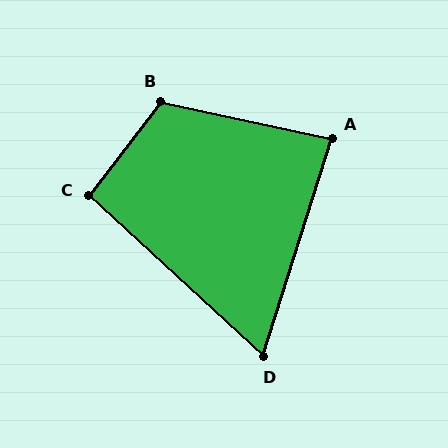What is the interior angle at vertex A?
Approximately 85 degrees (acute).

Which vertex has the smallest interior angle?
D, at approximately 65 degrees.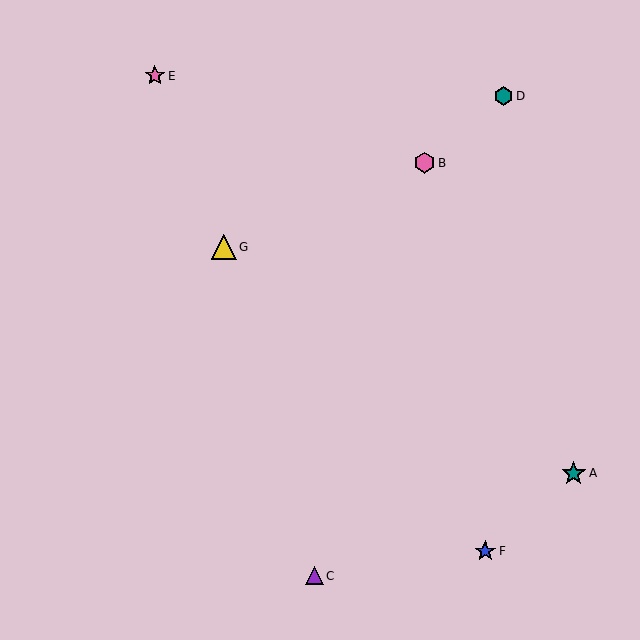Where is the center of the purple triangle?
The center of the purple triangle is at (314, 576).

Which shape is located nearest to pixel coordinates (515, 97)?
The teal hexagon (labeled D) at (504, 96) is nearest to that location.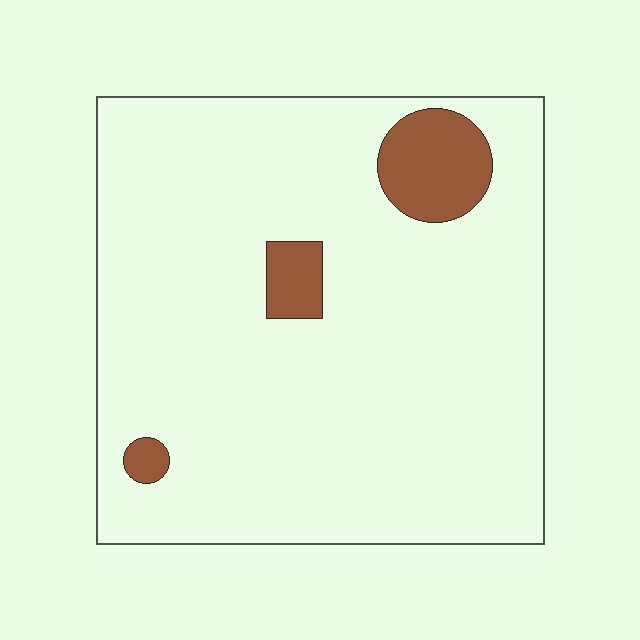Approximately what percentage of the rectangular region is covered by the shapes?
Approximately 10%.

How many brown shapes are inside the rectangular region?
3.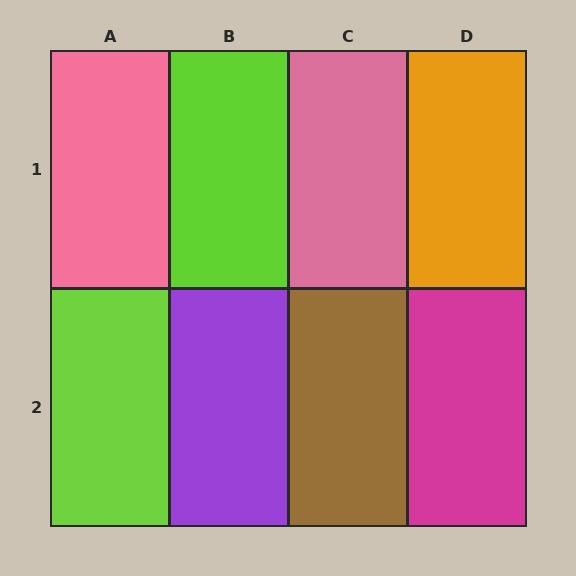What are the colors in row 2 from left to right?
Lime, purple, brown, magenta.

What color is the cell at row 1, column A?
Pink.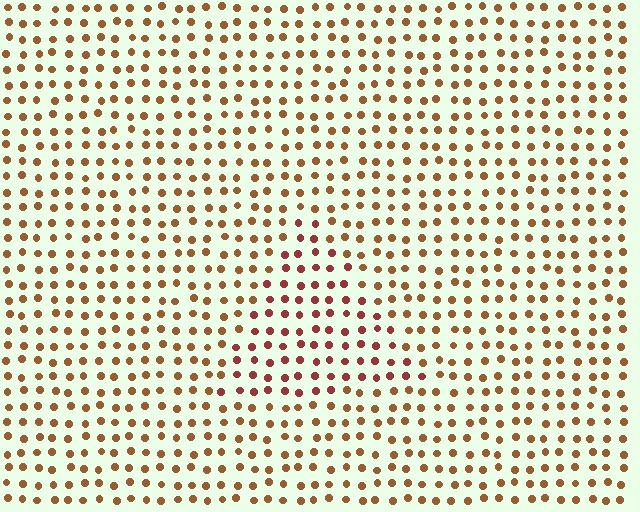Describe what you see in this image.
The image is filled with small brown elements in a uniform arrangement. A triangle-shaped region is visible where the elements are tinted to a slightly different hue, forming a subtle color boundary.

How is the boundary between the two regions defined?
The boundary is defined purely by a slight shift in hue (about 31 degrees). Spacing, size, and orientation are identical on both sides.